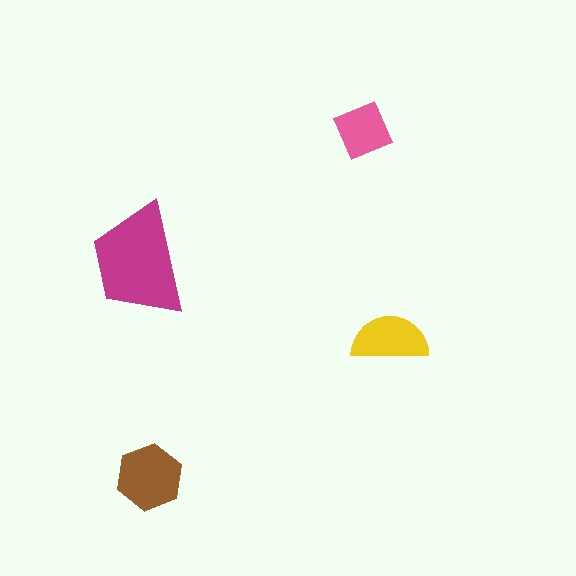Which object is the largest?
The magenta trapezoid.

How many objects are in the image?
There are 4 objects in the image.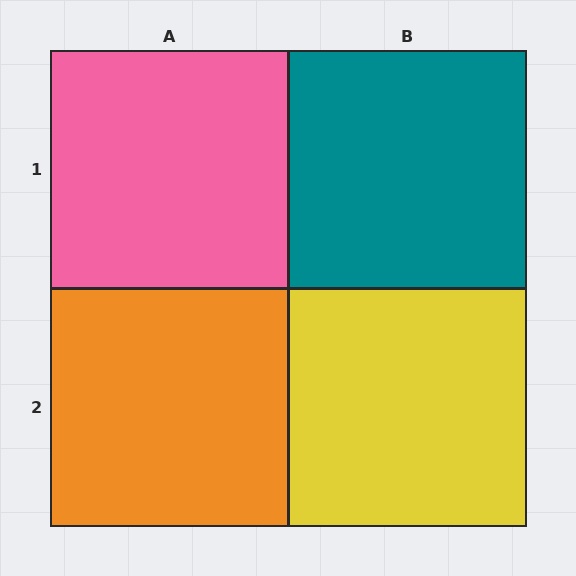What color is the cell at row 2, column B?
Yellow.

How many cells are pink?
1 cell is pink.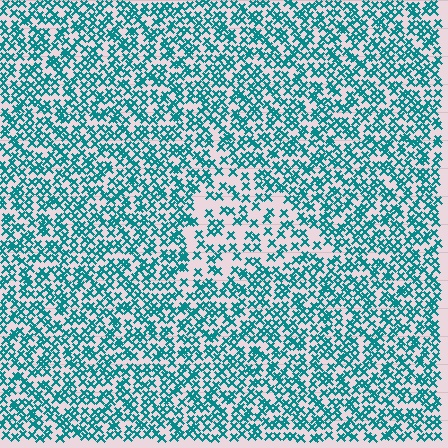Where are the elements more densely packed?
The elements are more densely packed outside the triangle boundary.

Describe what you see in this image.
The image contains small teal elements arranged at two different densities. A triangle-shaped region is visible where the elements are less densely packed than the surrounding area.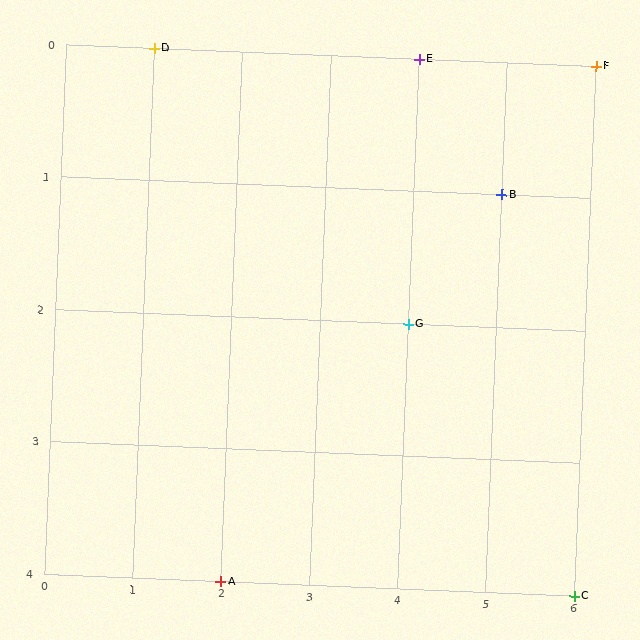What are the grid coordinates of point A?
Point A is at grid coordinates (2, 4).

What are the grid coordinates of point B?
Point B is at grid coordinates (5, 1).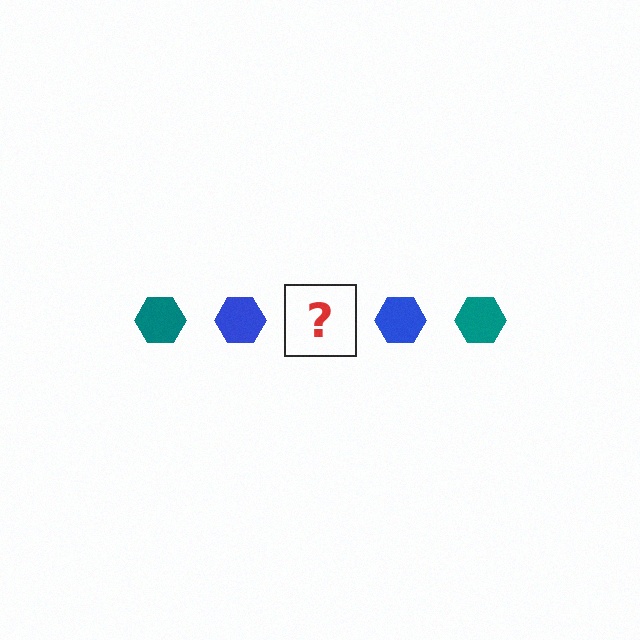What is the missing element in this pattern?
The missing element is a teal hexagon.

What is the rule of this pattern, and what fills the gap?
The rule is that the pattern cycles through teal, blue hexagons. The gap should be filled with a teal hexagon.